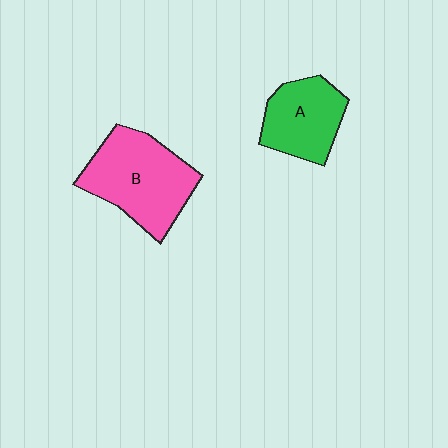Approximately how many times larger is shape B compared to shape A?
Approximately 1.5 times.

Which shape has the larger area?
Shape B (pink).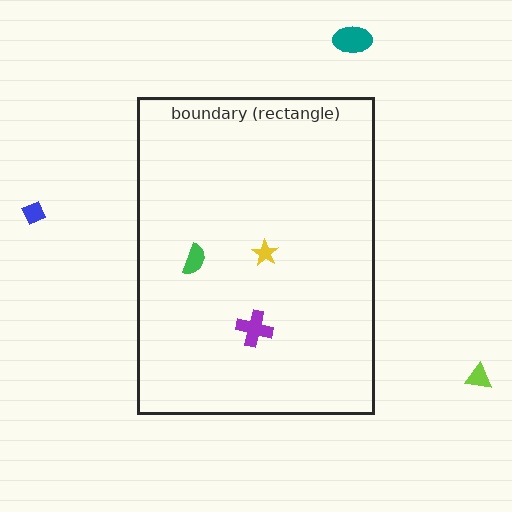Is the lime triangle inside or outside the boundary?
Outside.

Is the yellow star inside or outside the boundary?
Inside.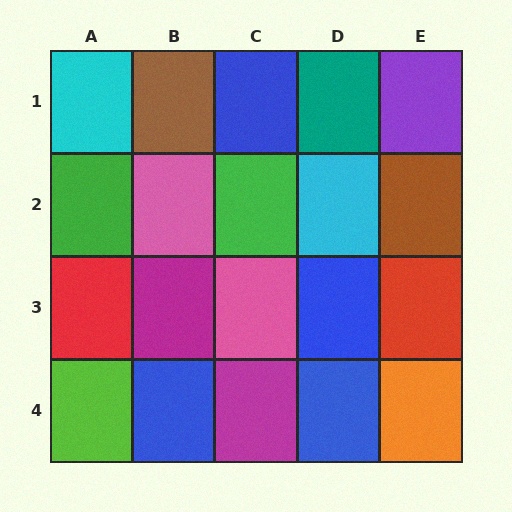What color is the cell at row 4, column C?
Magenta.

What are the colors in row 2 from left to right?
Green, pink, green, cyan, brown.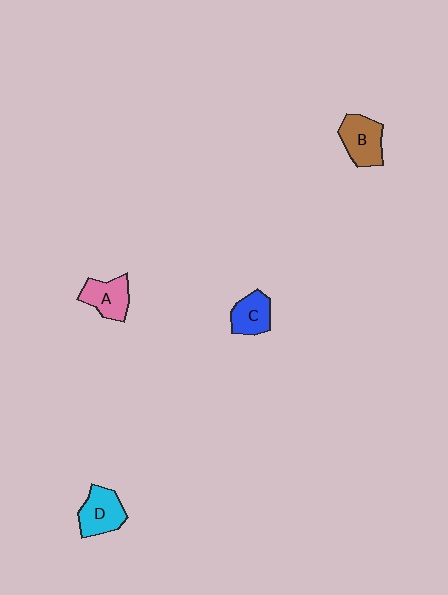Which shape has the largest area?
Shape B (brown).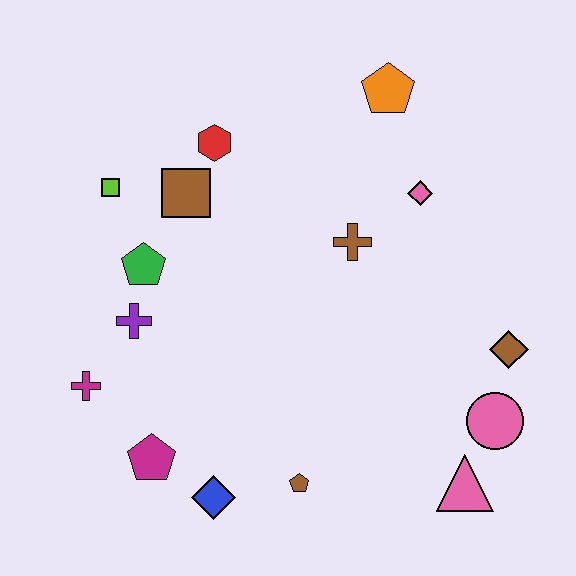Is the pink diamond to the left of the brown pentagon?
No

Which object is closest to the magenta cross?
The purple cross is closest to the magenta cross.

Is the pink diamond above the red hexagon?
No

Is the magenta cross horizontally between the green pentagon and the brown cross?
No